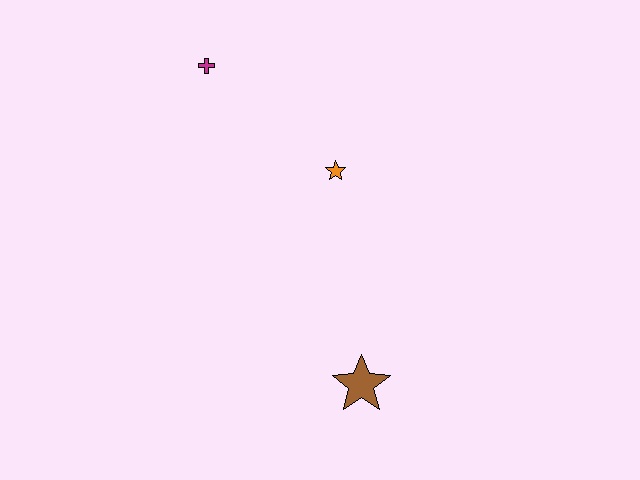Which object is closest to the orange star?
The magenta cross is closest to the orange star.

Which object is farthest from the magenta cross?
The brown star is farthest from the magenta cross.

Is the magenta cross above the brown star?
Yes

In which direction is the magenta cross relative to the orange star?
The magenta cross is to the left of the orange star.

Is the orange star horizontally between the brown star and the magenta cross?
Yes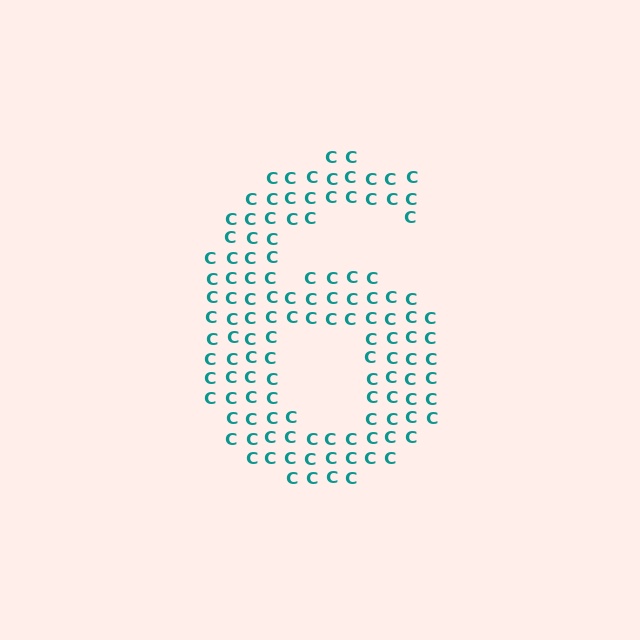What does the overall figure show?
The overall figure shows the digit 6.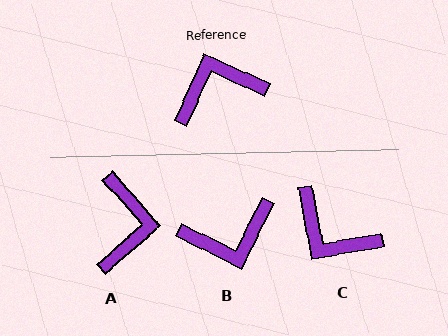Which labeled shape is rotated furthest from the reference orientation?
B, about 177 degrees away.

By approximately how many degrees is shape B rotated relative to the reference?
Approximately 177 degrees counter-clockwise.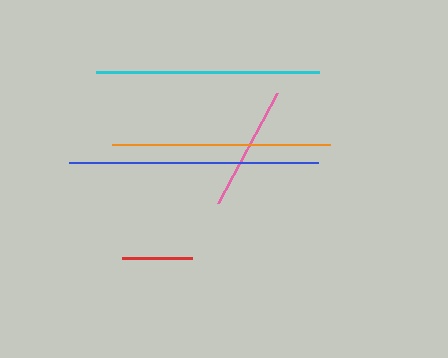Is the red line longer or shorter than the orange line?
The orange line is longer than the red line.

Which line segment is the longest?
The blue line is the longest at approximately 249 pixels.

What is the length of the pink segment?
The pink segment is approximately 126 pixels long.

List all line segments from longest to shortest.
From longest to shortest: blue, cyan, orange, pink, red.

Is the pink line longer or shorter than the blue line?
The blue line is longer than the pink line.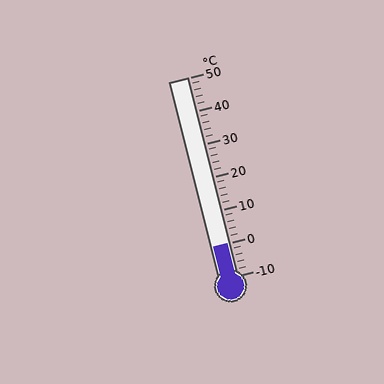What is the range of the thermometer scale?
The thermometer scale ranges from -10°C to 50°C.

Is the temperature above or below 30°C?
The temperature is below 30°C.